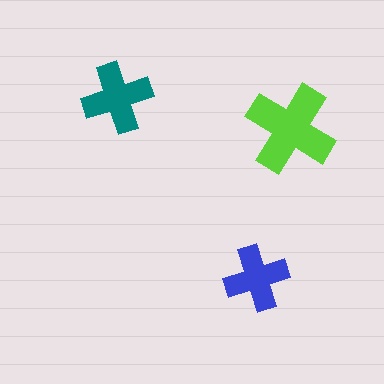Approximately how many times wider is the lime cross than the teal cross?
About 1.5 times wider.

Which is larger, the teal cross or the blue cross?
The teal one.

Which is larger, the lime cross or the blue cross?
The lime one.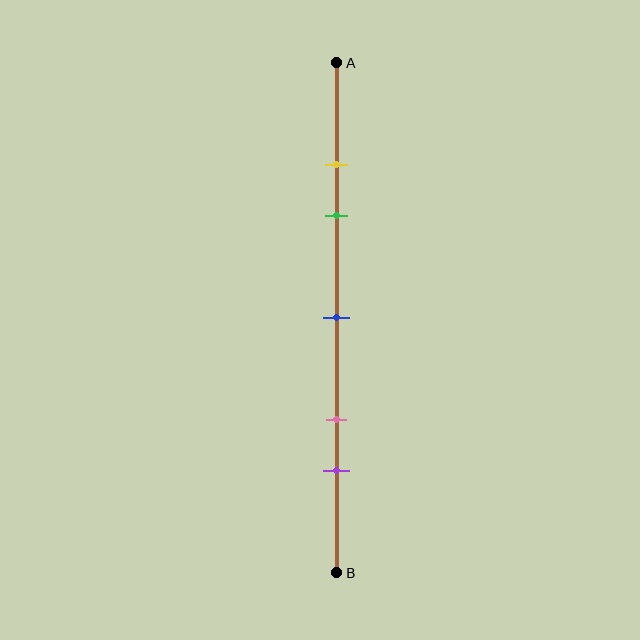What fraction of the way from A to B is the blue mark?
The blue mark is approximately 50% (0.5) of the way from A to B.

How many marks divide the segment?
There are 5 marks dividing the segment.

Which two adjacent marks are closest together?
The yellow and green marks are the closest adjacent pair.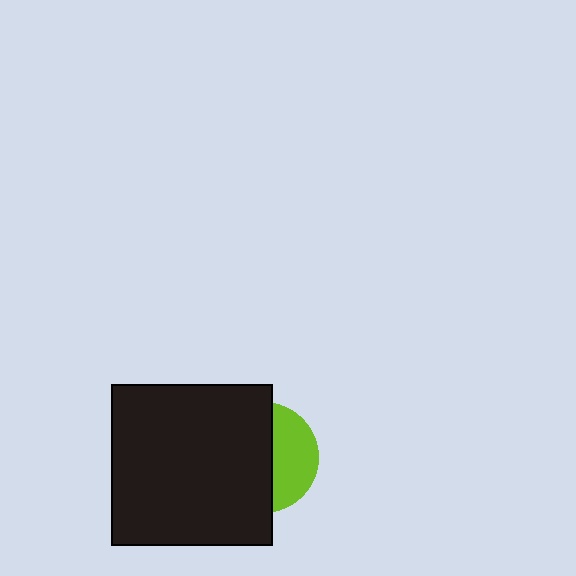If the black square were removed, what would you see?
You would see the complete lime circle.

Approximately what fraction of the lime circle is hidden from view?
Roughly 62% of the lime circle is hidden behind the black square.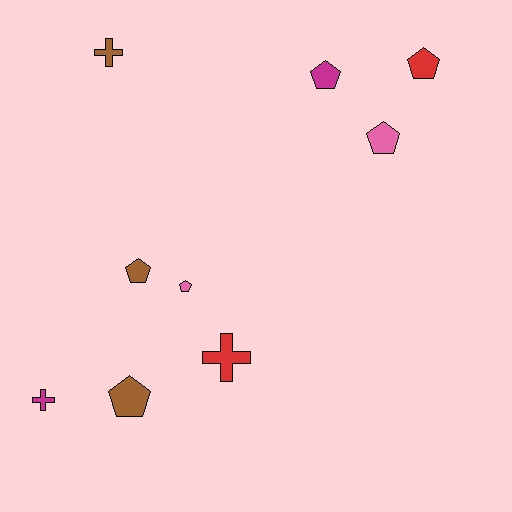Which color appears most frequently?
Brown, with 3 objects.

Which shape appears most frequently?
Pentagon, with 6 objects.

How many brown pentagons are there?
There are 2 brown pentagons.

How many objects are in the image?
There are 9 objects.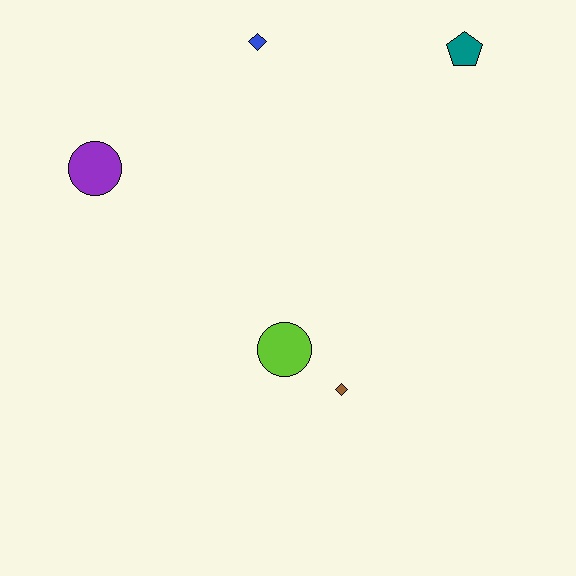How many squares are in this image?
There are no squares.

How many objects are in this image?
There are 5 objects.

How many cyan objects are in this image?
There are no cyan objects.